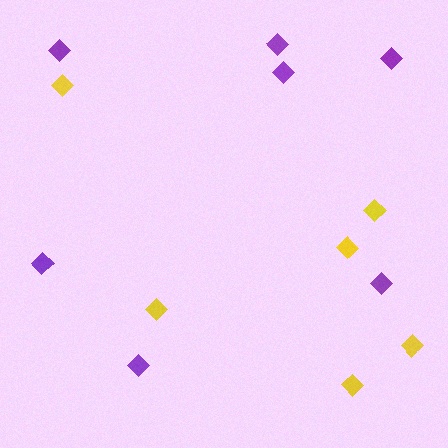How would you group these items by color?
There are 2 groups: one group of purple diamonds (7) and one group of yellow diamonds (6).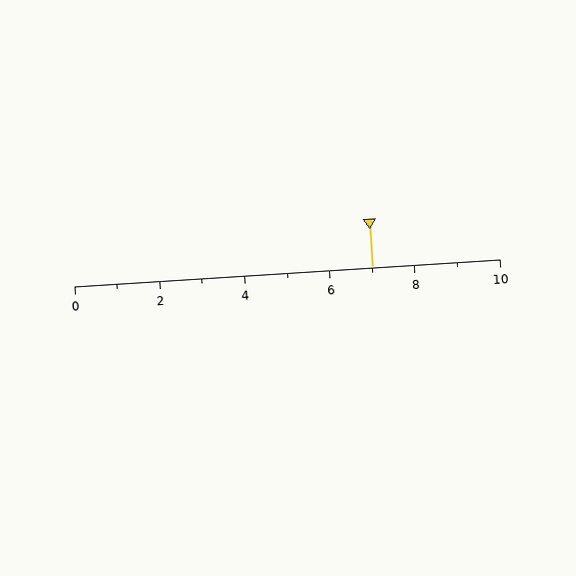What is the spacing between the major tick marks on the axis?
The major ticks are spaced 2 apart.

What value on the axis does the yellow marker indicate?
The marker indicates approximately 7.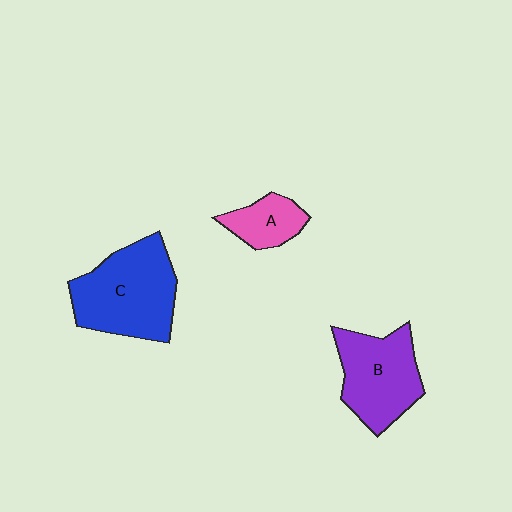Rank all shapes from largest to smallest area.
From largest to smallest: C (blue), B (purple), A (pink).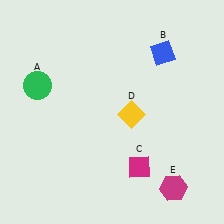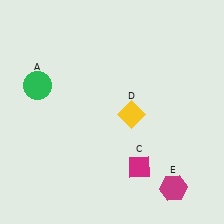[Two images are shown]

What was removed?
The blue diamond (B) was removed in Image 2.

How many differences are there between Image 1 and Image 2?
There is 1 difference between the two images.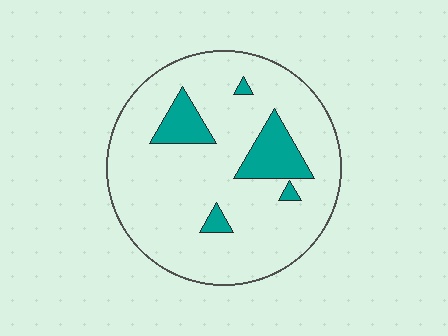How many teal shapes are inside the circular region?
5.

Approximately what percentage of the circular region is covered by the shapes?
Approximately 15%.